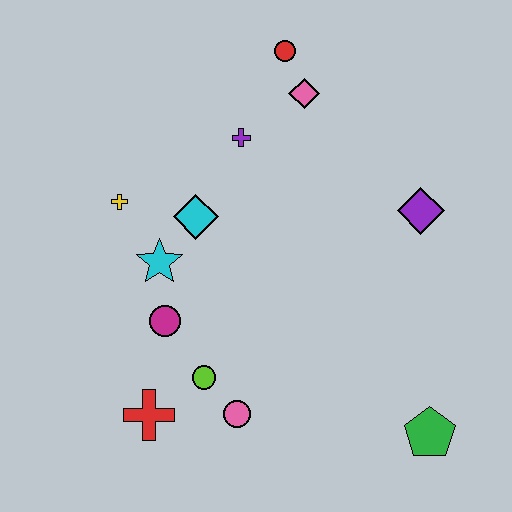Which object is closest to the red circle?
The pink diamond is closest to the red circle.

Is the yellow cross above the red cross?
Yes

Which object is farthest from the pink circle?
The red circle is farthest from the pink circle.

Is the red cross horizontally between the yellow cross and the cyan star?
Yes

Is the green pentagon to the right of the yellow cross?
Yes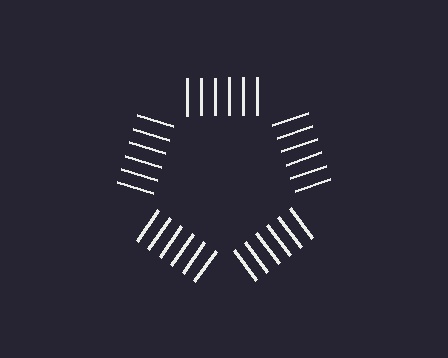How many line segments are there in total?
30 — 6 along each of the 5 edges.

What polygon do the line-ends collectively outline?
An illusory pentagon — the line segments terminate on its edges but no continuous stroke is drawn.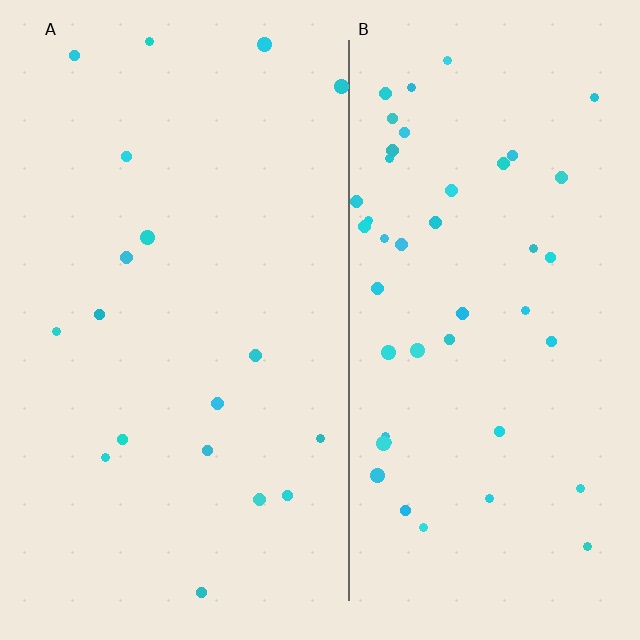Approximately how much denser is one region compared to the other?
Approximately 2.5× — region B over region A.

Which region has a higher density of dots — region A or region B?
B (the right).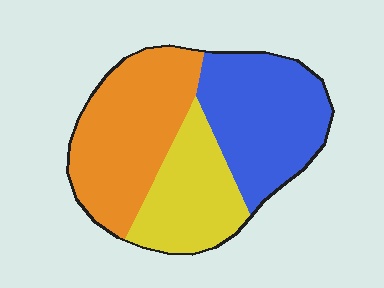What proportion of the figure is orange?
Orange takes up between a quarter and a half of the figure.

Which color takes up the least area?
Yellow, at roughly 25%.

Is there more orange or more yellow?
Orange.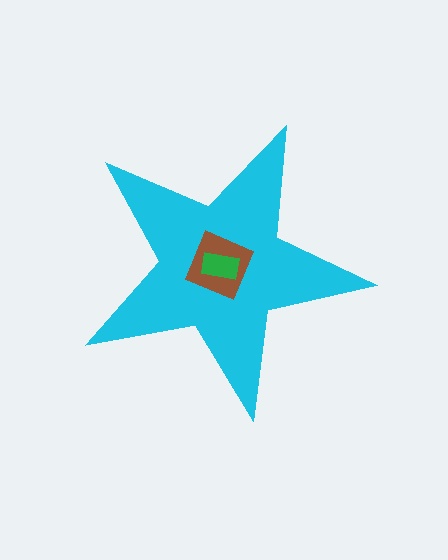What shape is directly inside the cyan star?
The brown diamond.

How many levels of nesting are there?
3.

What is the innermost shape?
The green rectangle.